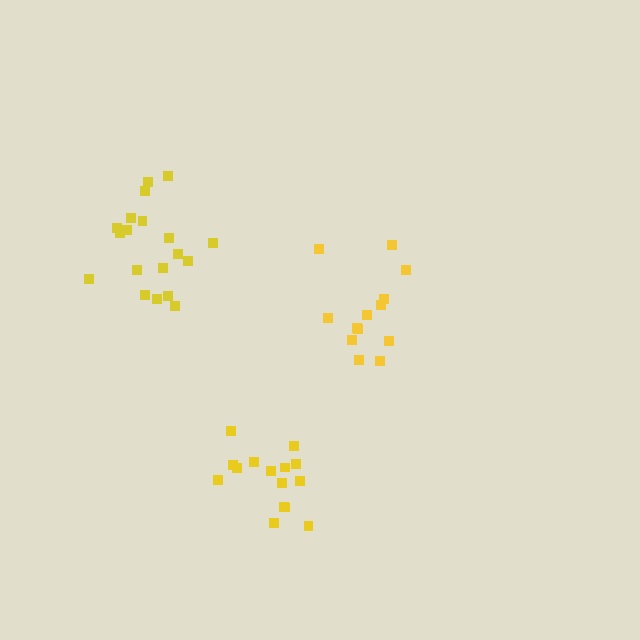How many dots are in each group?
Group 1: 19 dots, Group 2: 15 dots, Group 3: 14 dots (48 total).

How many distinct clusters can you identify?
There are 3 distinct clusters.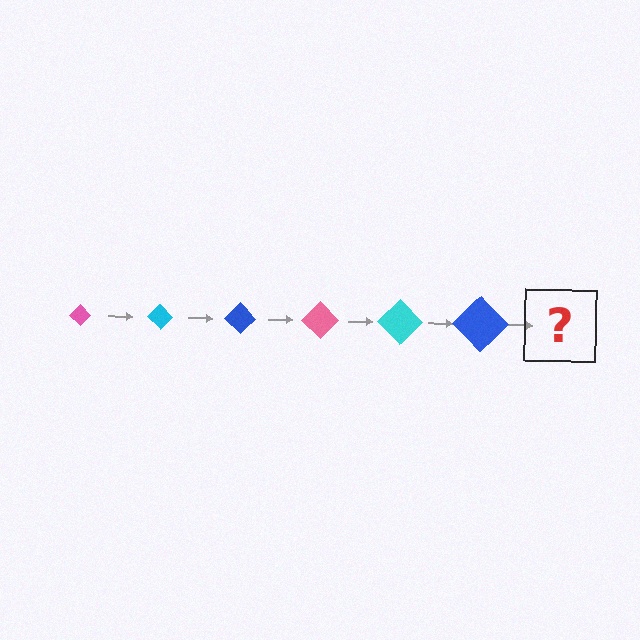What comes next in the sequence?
The next element should be a pink diamond, larger than the previous one.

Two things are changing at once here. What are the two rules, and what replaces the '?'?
The two rules are that the diamond grows larger each step and the color cycles through pink, cyan, and blue. The '?' should be a pink diamond, larger than the previous one.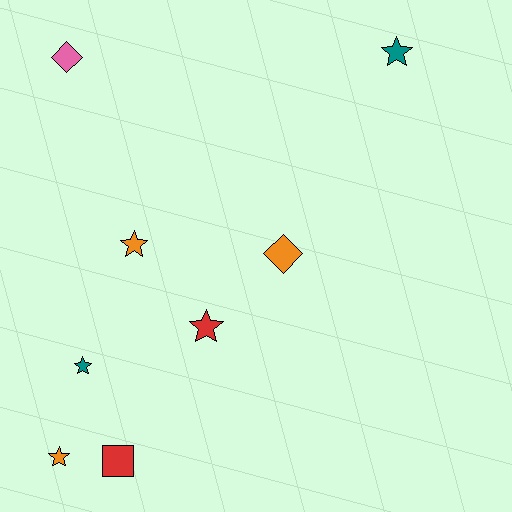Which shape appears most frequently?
Star, with 5 objects.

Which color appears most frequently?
Orange, with 3 objects.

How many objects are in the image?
There are 8 objects.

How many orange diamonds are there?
There is 1 orange diamond.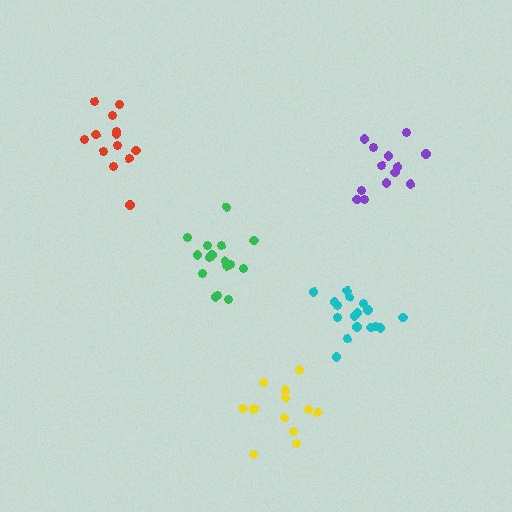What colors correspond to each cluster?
The clusters are colored: purple, yellow, cyan, green, red.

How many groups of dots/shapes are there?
There are 5 groups.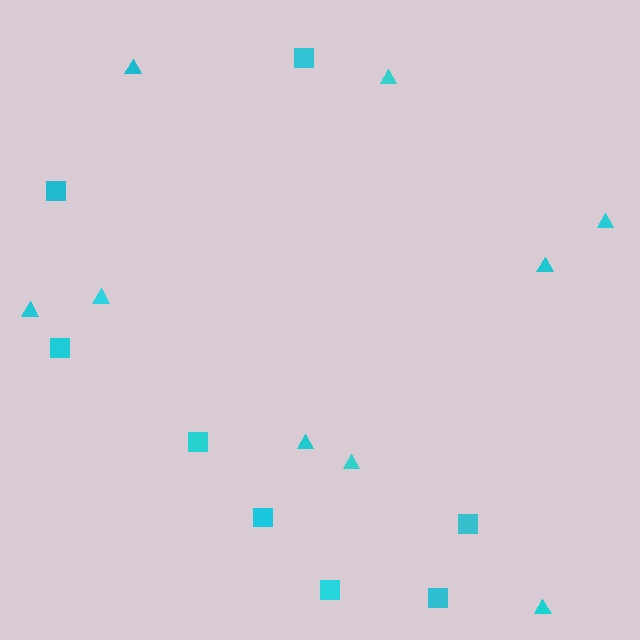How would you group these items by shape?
There are 2 groups: one group of squares (8) and one group of triangles (9).